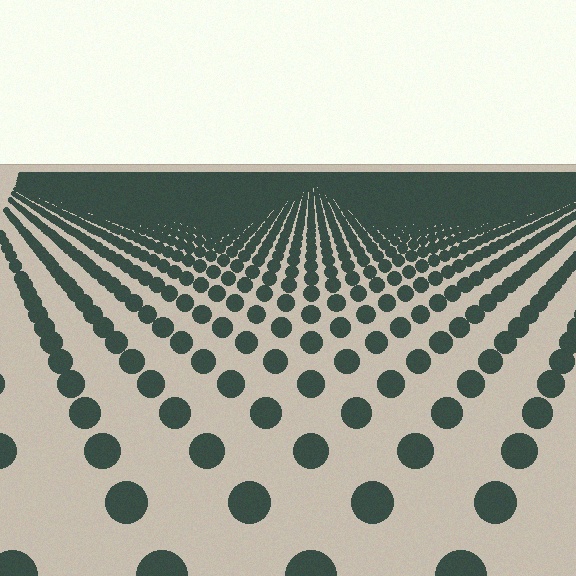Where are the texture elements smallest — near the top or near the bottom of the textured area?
Near the top.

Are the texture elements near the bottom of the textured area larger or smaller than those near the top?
Larger. Near the bottom, elements are closer to the viewer and appear at a bigger on-screen size.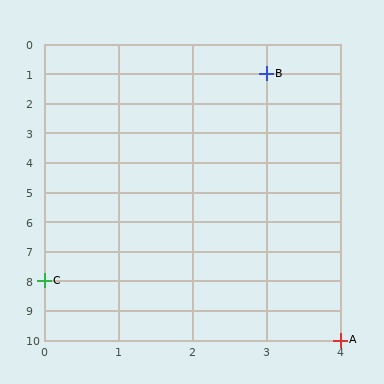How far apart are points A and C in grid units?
Points A and C are 4 columns and 2 rows apart (about 4.5 grid units diagonally).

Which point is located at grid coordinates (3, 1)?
Point B is at (3, 1).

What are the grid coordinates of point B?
Point B is at grid coordinates (3, 1).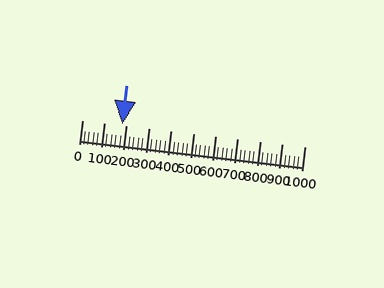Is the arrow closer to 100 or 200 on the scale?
The arrow is closer to 200.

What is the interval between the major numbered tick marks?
The major tick marks are spaced 100 units apart.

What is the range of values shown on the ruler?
The ruler shows values from 0 to 1000.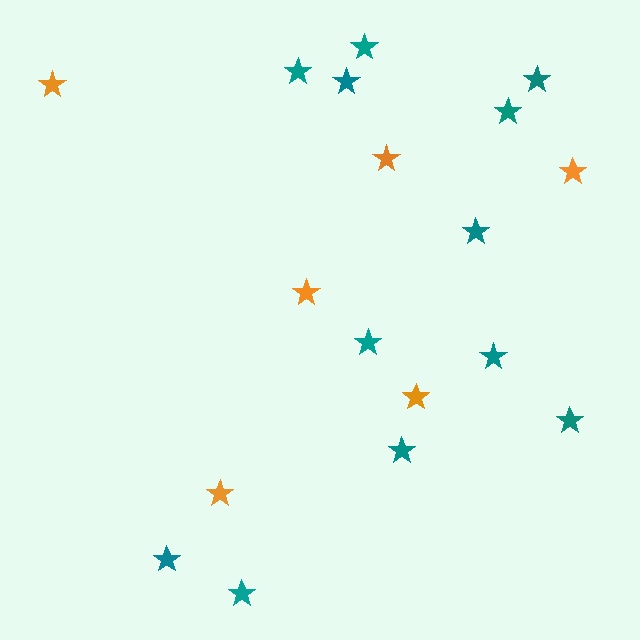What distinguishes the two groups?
There are 2 groups: one group of orange stars (6) and one group of teal stars (12).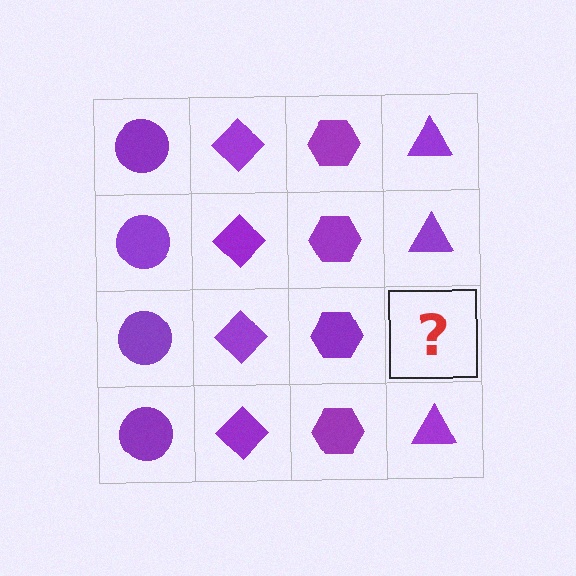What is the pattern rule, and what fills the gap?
The rule is that each column has a consistent shape. The gap should be filled with a purple triangle.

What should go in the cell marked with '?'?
The missing cell should contain a purple triangle.